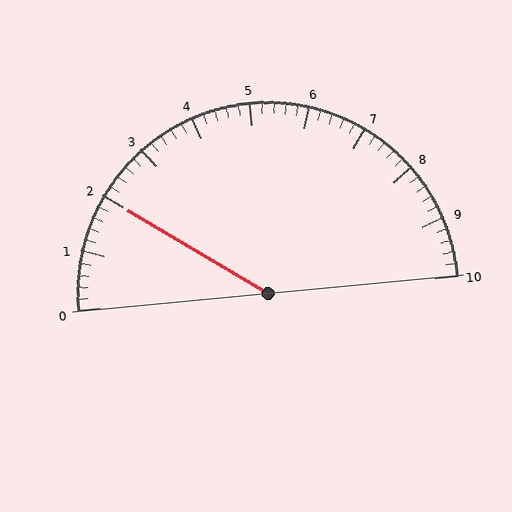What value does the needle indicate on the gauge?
The needle indicates approximately 2.0.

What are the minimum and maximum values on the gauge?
The gauge ranges from 0 to 10.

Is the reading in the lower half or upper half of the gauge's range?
The reading is in the lower half of the range (0 to 10).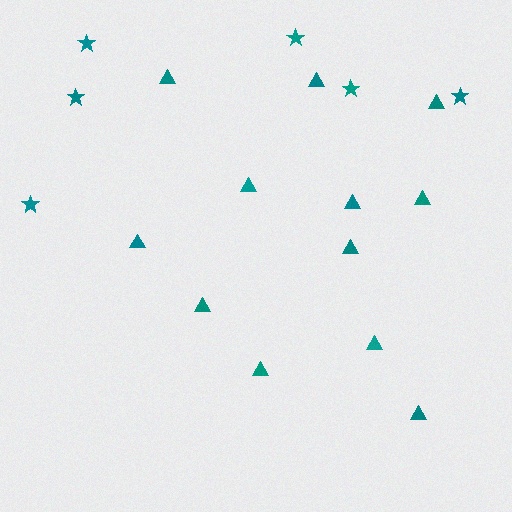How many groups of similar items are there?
There are 2 groups: one group of triangles (12) and one group of stars (6).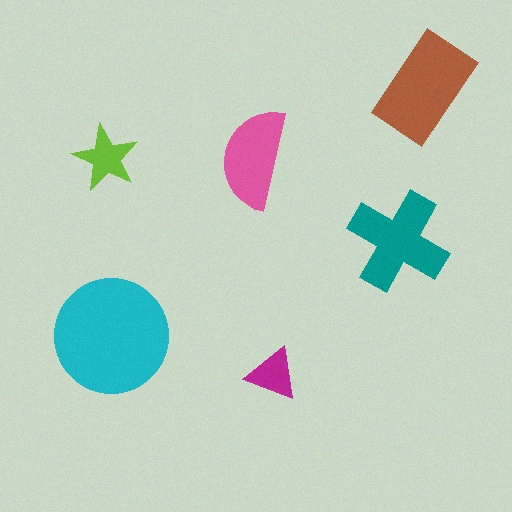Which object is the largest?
The cyan circle.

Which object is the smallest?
The magenta triangle.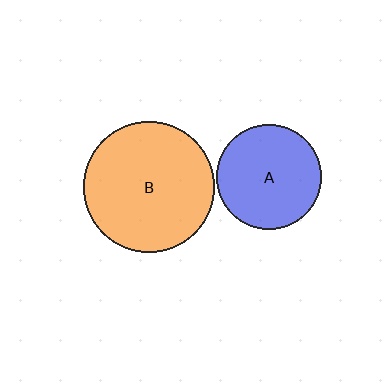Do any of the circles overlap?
No, none of the circles overlap.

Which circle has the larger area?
Circle B (orange).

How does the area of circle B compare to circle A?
Approximately 1.5 times.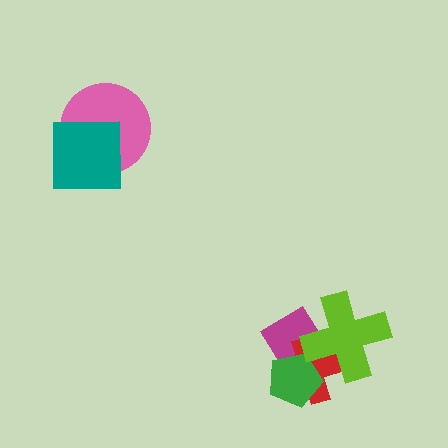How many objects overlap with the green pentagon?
2 objects overlap with the green pentagon.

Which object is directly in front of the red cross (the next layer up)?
The green pentagon is directly in front of the red cross.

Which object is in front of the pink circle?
The teal square is in front of the pink circle.